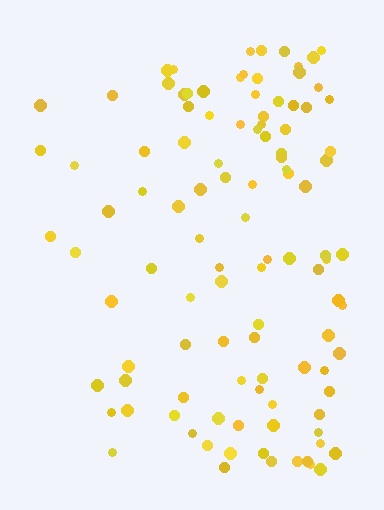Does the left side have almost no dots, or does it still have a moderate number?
Still a moderate number, just noticeably fewer than the right.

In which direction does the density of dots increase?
From left to right, with the right side densest.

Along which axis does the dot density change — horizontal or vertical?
Horizontal.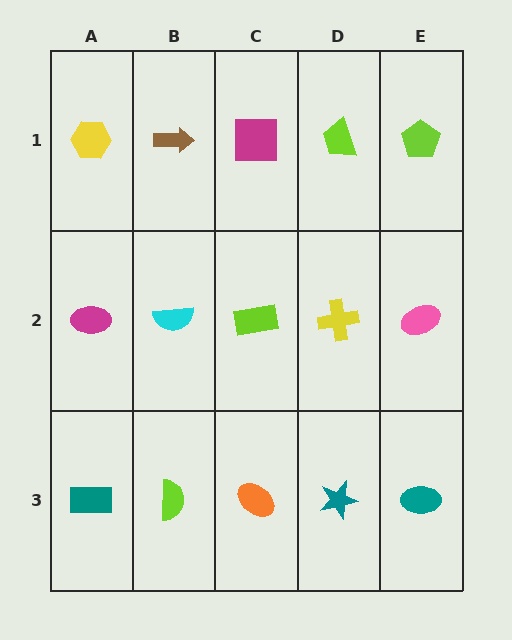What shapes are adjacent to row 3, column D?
A yellow cross (row 2, column D), an orange ellipse (row 3, column C), a teal ellipse (row 3, column E).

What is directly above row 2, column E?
A lime pentagon.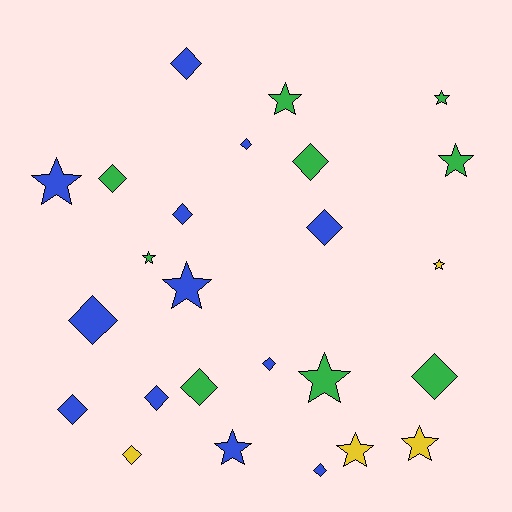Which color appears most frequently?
Blue, with 12 objects.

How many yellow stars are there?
There are 3 yellow stars.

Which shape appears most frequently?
Diamond, with 14 objects.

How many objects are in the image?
There are 25 objects.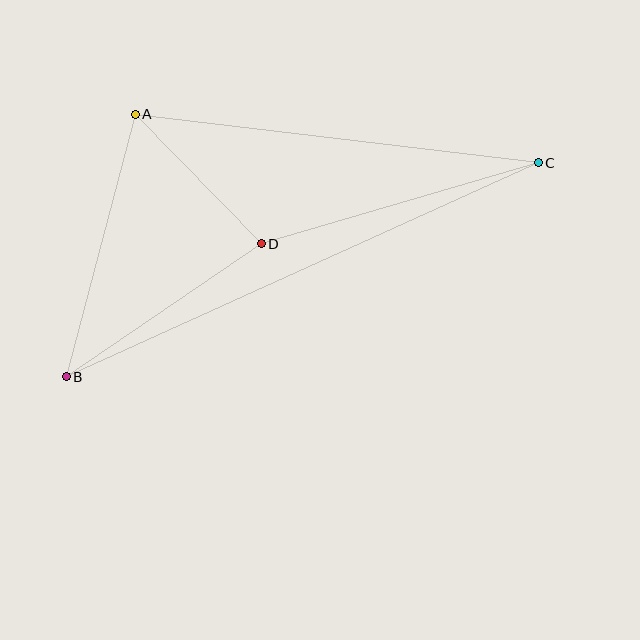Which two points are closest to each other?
Points A and D are closest to each other.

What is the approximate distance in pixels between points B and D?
The distance between B and D is approximately 236 pixels.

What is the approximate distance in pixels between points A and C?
The distance between A and C is approximately 406 pixels.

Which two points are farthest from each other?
Points B and C are farthest from each other.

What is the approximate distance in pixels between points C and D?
The distance between C and D is approximately 289 pixels.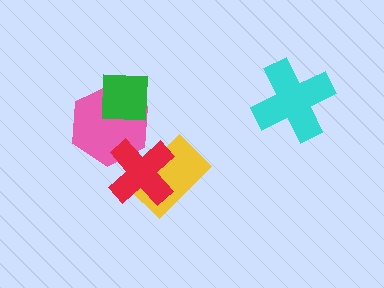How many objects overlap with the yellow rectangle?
1 object overlaps with the yellow rectangle.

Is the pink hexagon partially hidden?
Yes, it is partially covered by another shape.